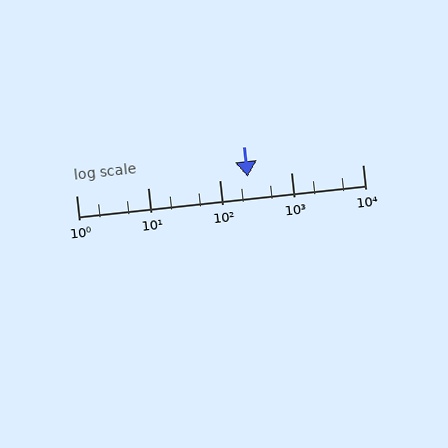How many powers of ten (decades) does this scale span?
The scale spans 4 decades, from 1 to 10000.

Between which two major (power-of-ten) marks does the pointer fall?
The pointer is between 100 and 1000.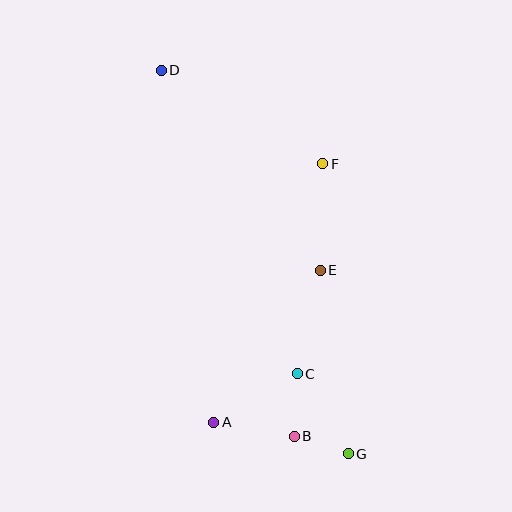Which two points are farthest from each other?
Points D and G are farthest from each other.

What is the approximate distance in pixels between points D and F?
The distance between D and F is approximately 187 pixels.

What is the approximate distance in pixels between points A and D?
The distance between A and D is approximately 356 pixels.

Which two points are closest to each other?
Points B and G are closest to each other.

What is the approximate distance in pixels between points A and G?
The distance between A and G is approximately 138 pixels.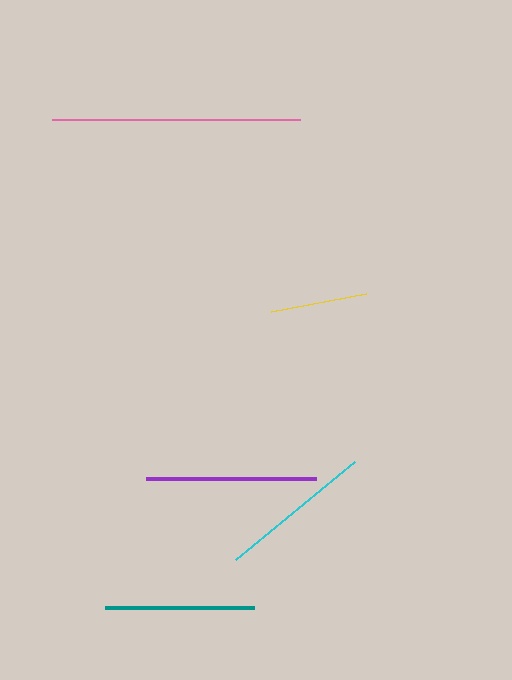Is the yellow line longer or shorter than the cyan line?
The cyan line is longer than the yellow line.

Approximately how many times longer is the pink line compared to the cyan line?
The pink line is approximately 1.6 times the length of the cyan line.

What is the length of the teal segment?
The teal segment is approximately 149 pixels long.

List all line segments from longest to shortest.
From longest to shortest: pink, purple, cyan, teal, yellow.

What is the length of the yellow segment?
The yellow segment is approximately 97 pixels long.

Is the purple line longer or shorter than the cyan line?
The purple line is longer than the cyan line.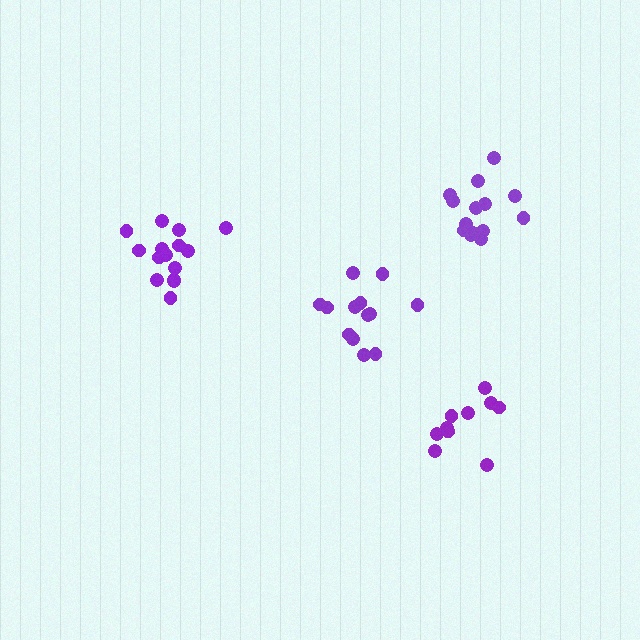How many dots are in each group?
Group 1: 10 dots, Group 2: 14 dots, Group 3: 15 dots, Group 4: 13 dots (52 total).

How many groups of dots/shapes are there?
There are 4 groups.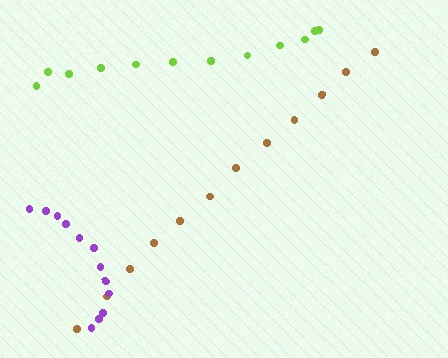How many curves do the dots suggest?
There are 3 distinct paths.